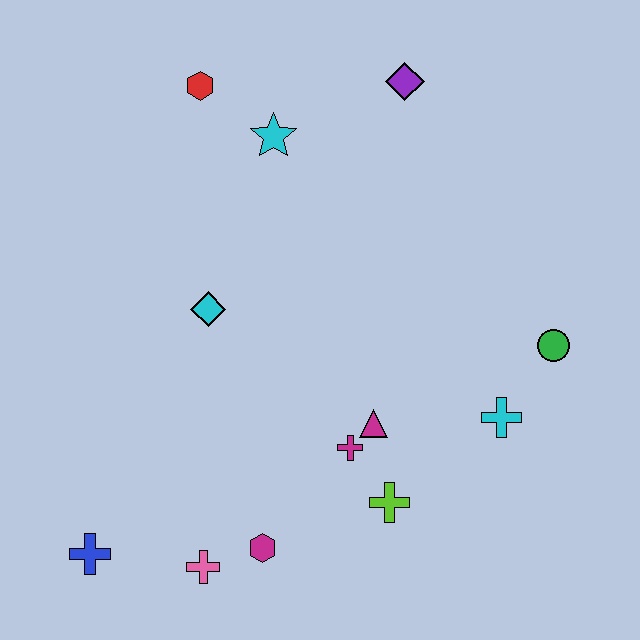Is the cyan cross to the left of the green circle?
Yes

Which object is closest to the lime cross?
The magenta cross is closest to the lime cross.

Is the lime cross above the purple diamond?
No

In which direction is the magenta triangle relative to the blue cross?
The magenta triangle is to the right of the blue cross.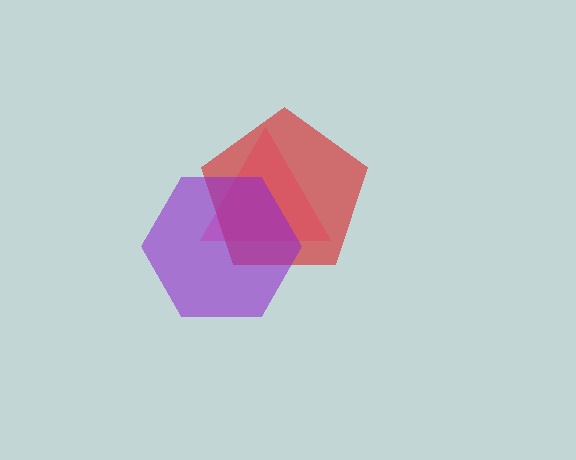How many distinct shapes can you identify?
There are 3 distinct shapes: a pink triangle, a red pentagon, a purple hexagon.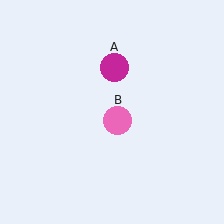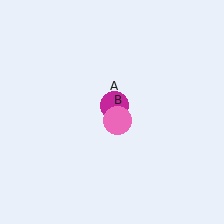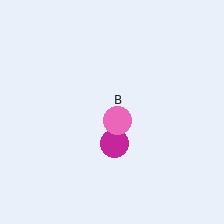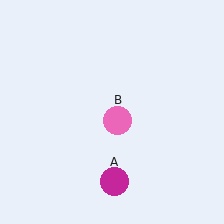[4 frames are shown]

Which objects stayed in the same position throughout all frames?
Pink circle (object B) remained stationary.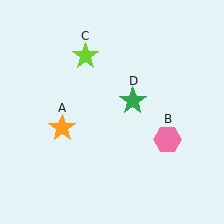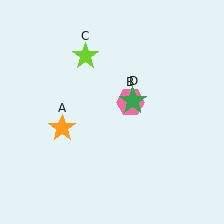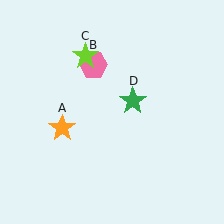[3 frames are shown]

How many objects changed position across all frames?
1 object changed position: pink hexagon (object B).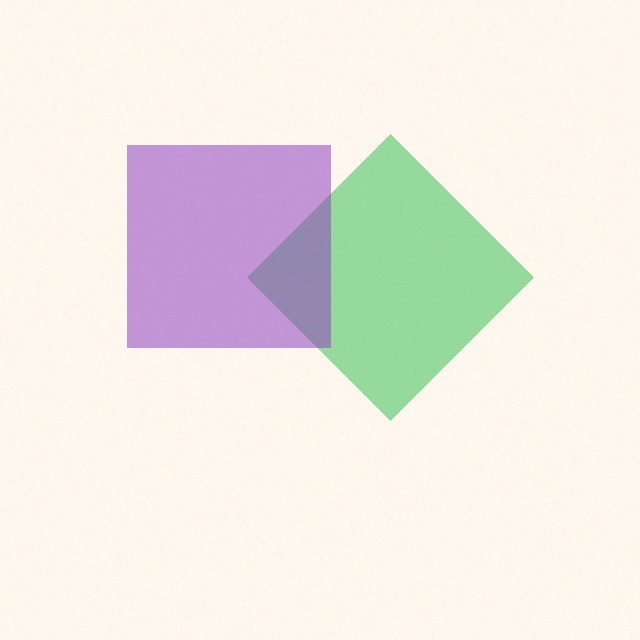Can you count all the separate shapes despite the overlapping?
Yes, there are 2 separate shapes.